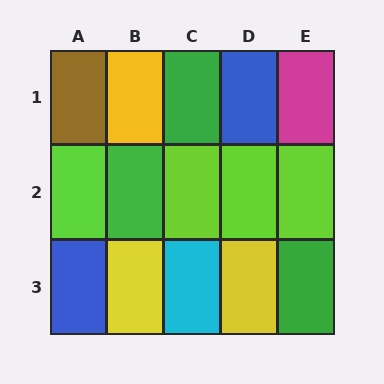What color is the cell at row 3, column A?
Blue.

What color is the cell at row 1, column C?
Green.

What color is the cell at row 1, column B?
Yellow.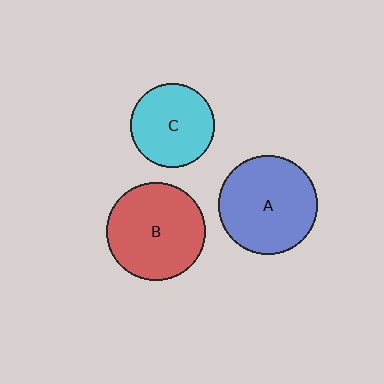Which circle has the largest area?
Circle A (blue).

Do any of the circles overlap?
No, none of the circles overlap.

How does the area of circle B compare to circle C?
Approximately 1.4 times.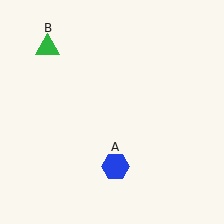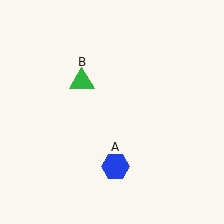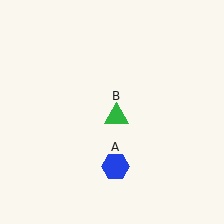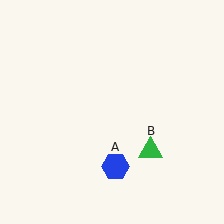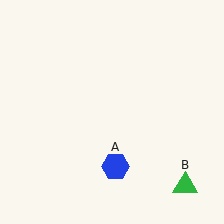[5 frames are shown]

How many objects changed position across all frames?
1 object changed position: green triangle (object B).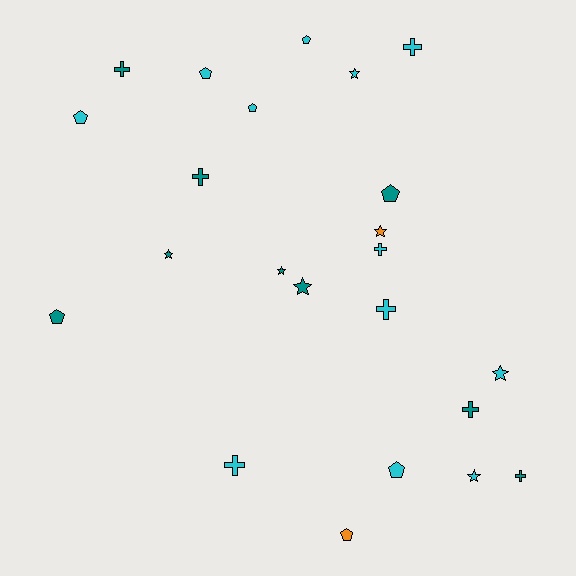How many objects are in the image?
There are 23 objects.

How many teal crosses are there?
There are 4 teal crosses.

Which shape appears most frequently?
Cross, with 8 objects.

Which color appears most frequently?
Cyan, with 12 objects.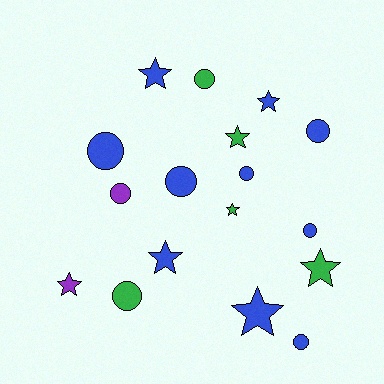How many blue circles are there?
There are 6 blue circles.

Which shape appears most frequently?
Circle, with 9 objects.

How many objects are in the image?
There are 17 objects.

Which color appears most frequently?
Blue, with 10 objects.